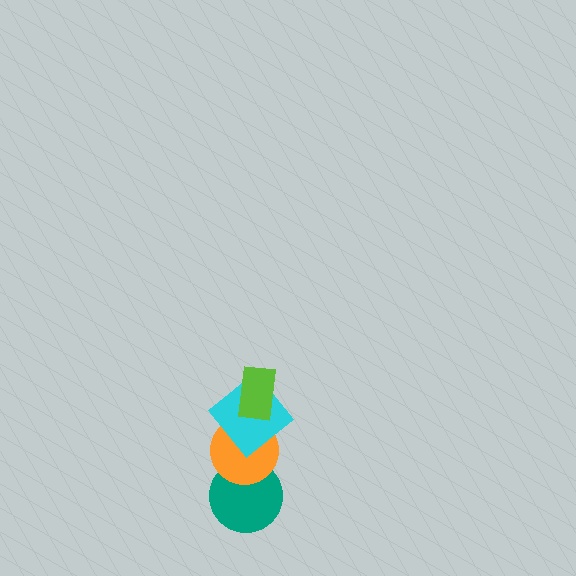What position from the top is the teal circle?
The teal circle is 4th from the top.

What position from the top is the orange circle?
The orange circle is 3rd from the top.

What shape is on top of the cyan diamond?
The lime rectangle is on top of the cyan diamond.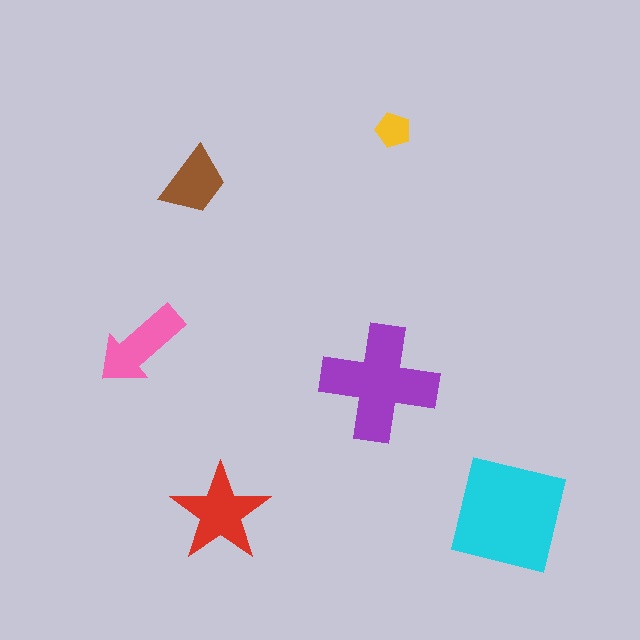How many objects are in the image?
There are 6 objects in the image.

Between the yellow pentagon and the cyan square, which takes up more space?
The cyan square.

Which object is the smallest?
The yellow pentagon.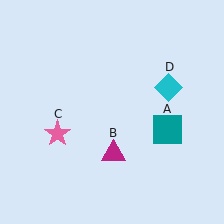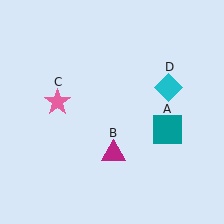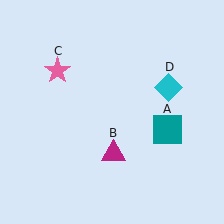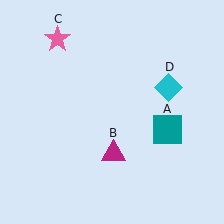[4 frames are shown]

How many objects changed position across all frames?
1 object changed position: pink star (object C).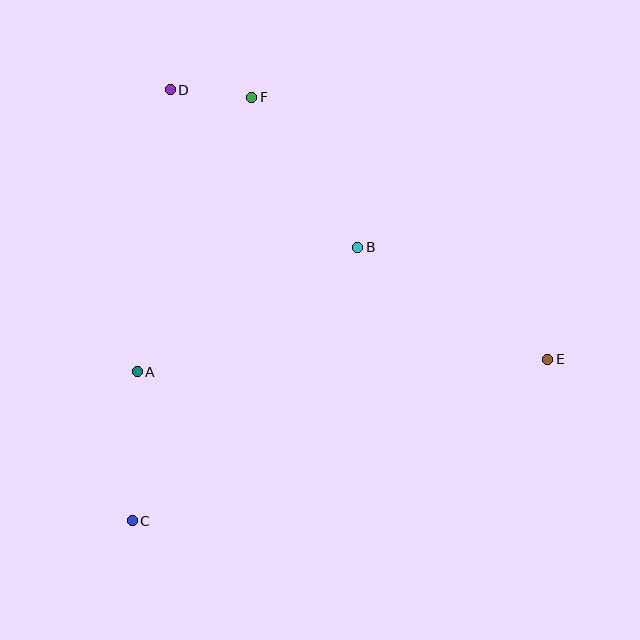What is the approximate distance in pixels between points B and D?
The distance between B and D is approximately 245 pixels.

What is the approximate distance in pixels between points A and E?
The distance between A and E is approximately 411 pixels.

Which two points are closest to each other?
Points D and F are closest to each other.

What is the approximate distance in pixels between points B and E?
The distance between B and E is approximately 221 pixels.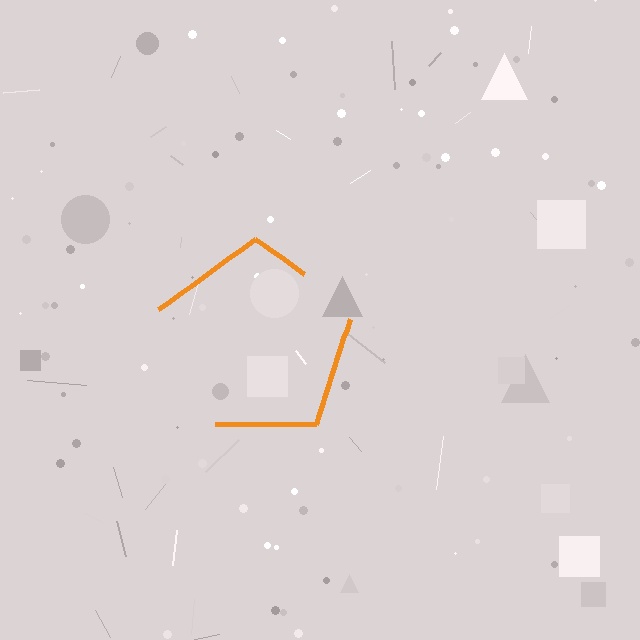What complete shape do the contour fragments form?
The contour fragments form a pentagon.